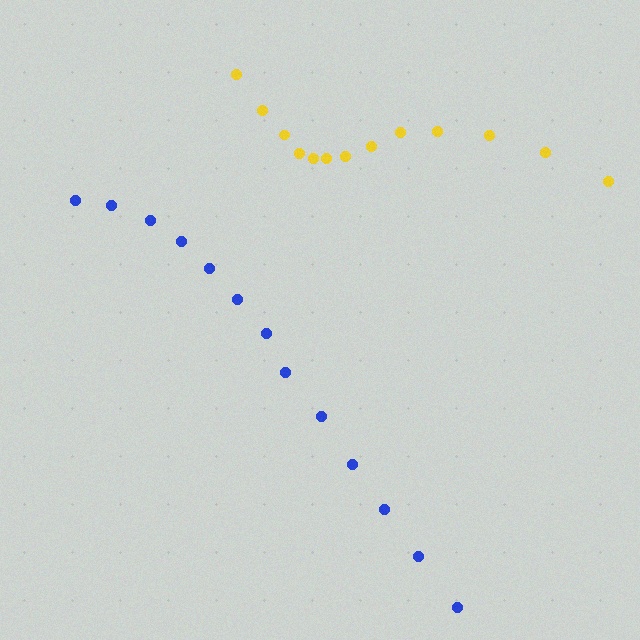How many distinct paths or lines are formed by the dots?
There are 2 distinct paths.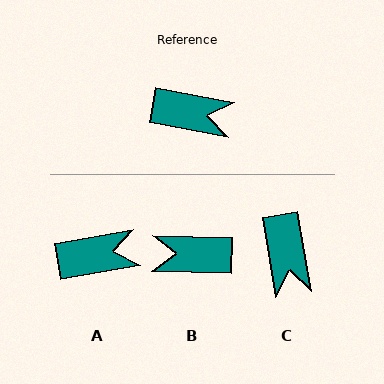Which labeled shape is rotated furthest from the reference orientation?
B, about 171 degrees away.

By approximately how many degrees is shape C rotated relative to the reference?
Approximately 70 degrees clockwise.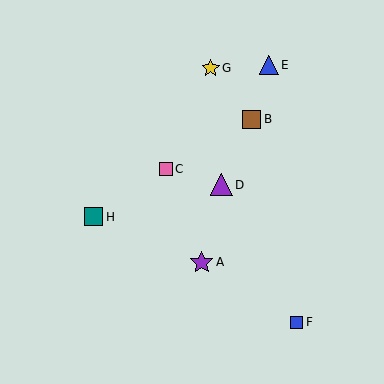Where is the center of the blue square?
The center of the blue square is at (296, 322).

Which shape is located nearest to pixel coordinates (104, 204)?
The teal square (labeled H) at (94, 217) is nearest to that location.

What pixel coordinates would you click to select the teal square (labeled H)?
Click at (94, 217) to select the teal square H.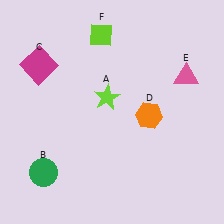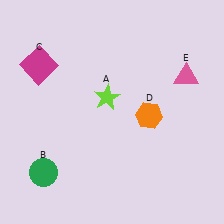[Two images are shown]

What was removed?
The lime diamond (F) was removed in Image 2.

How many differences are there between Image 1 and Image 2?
There is 1 difference between the two images.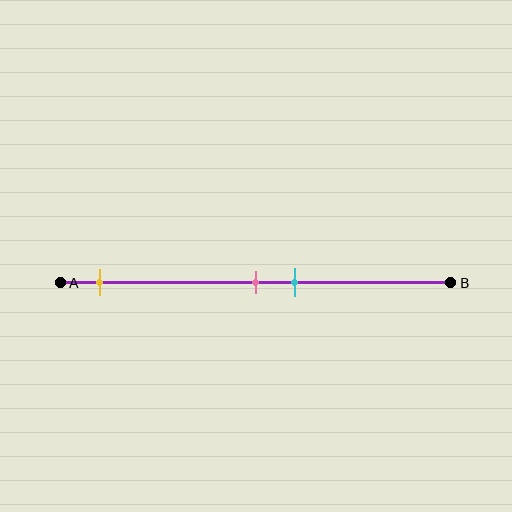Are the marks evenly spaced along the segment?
No, the marks are not evenly spaced.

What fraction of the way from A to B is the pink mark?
The pink mark is approximately 50% (0.5) of the way from A to B.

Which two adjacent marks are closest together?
The pink and cyan marks are the closest adjacent pair.